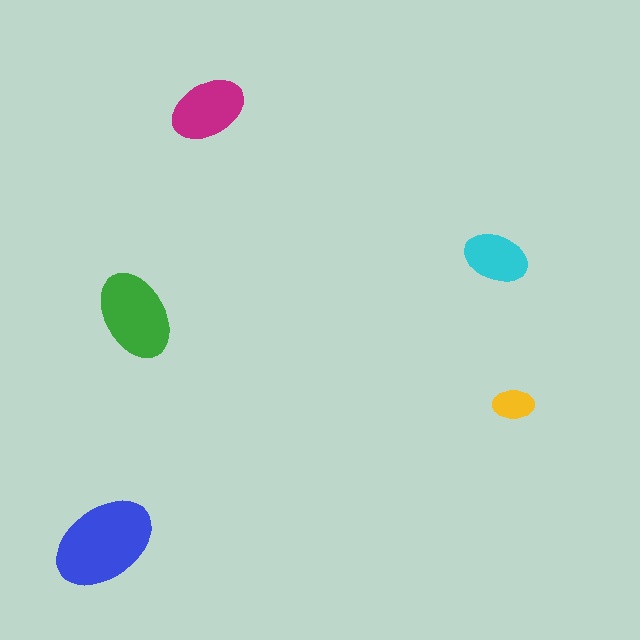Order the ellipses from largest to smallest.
the blue one, the green one, the magenta one, the cyan one, the yellow one.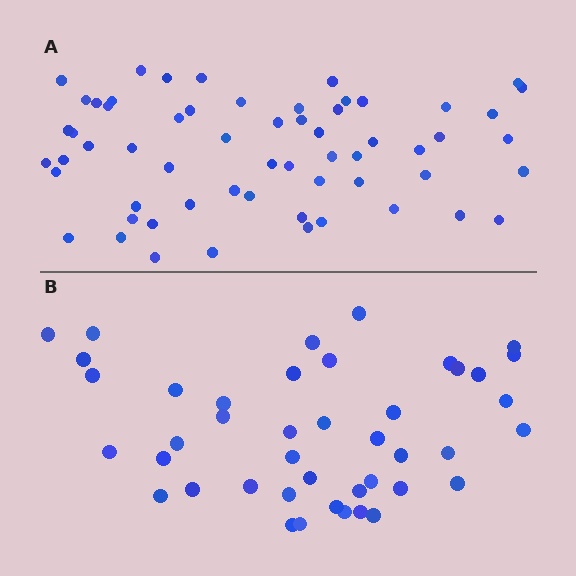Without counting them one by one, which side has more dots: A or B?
Region A (the top region) has more dots.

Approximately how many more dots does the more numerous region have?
Region A has approximately 15 more dots than region B.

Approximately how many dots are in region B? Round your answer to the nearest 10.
About 40 dots. (The exact count is 43, which rounds to 40.)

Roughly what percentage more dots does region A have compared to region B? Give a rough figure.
About 40% more.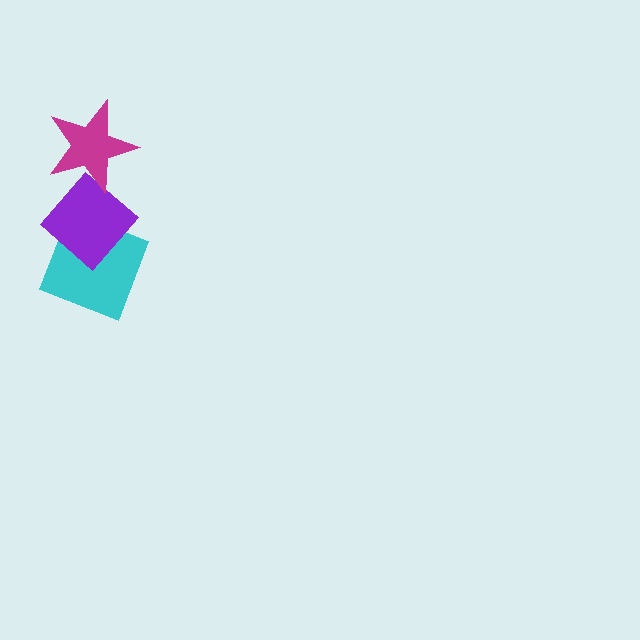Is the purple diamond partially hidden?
Yes, it is partially covered by another shape.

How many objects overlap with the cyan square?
1 object overlaps with the cyan square.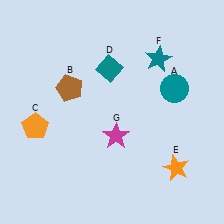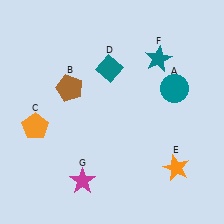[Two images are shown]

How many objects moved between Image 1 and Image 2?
1 object moved between the two images.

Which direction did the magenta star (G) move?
The magenta star (G) moved down.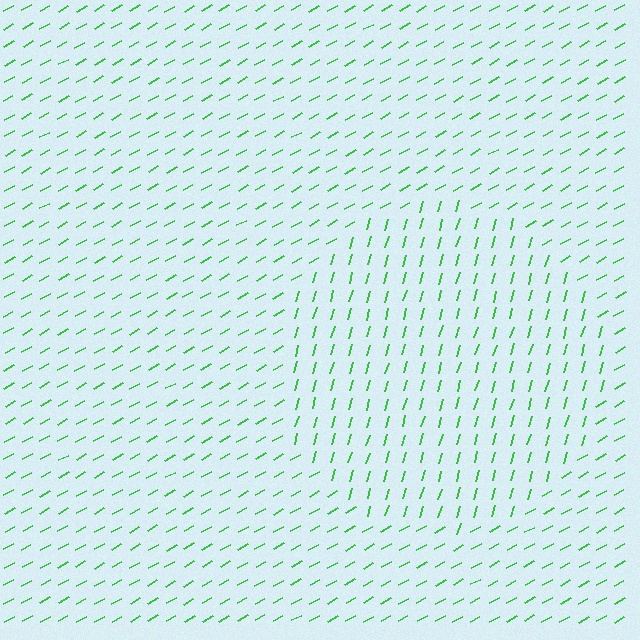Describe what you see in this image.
The image is filled with small green line segments. A circle region in the image has lines oriented differently from the surrounding lines, creating a visible texture boundary.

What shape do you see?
I see a circle.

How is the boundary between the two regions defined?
The boundary is defined purely by a change in line orientation (approximately 45 degrees difference). All lines are the same color and thickness.